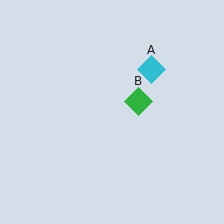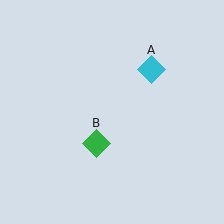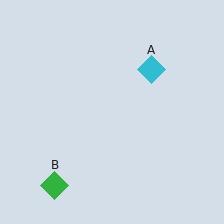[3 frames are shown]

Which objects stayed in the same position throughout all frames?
Cyan diamond (object A) remained stationary.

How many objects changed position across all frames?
1 object changed position: green diamond (object B).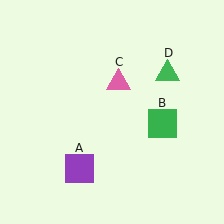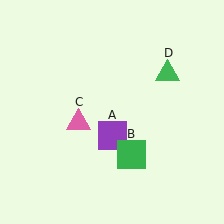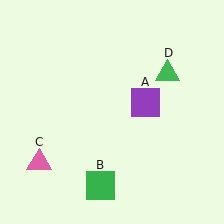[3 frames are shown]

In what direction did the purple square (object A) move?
The purple square (object A) moved up and to the right.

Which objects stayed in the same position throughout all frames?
Green triangle (object D) remained stationary.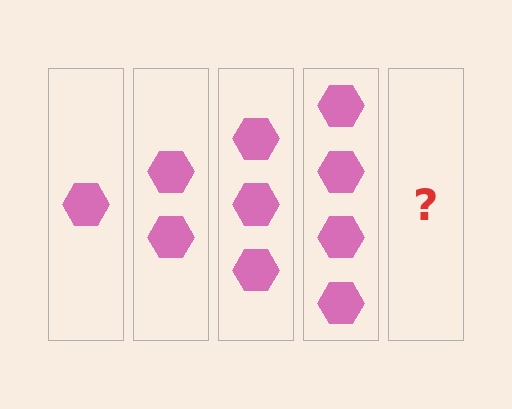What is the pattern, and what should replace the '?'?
The pattern is that each step adds one more hexagon. The '?' should be 5 hexagons.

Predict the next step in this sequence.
The next step is 5 hexagons.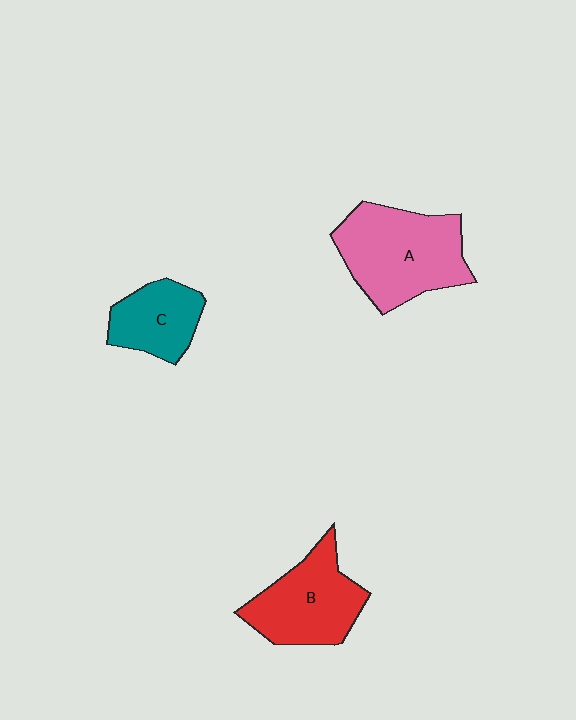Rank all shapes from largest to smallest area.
From largest to smallest: A (pink), B (red), C (teal).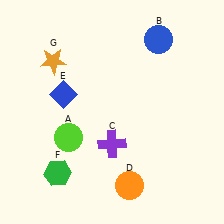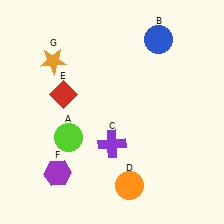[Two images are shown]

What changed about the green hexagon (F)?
In Image 1, F is green. In Image 2, it changed to purple.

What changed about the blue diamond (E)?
In Image 1, E is blue. In Image 2, it changed to red.